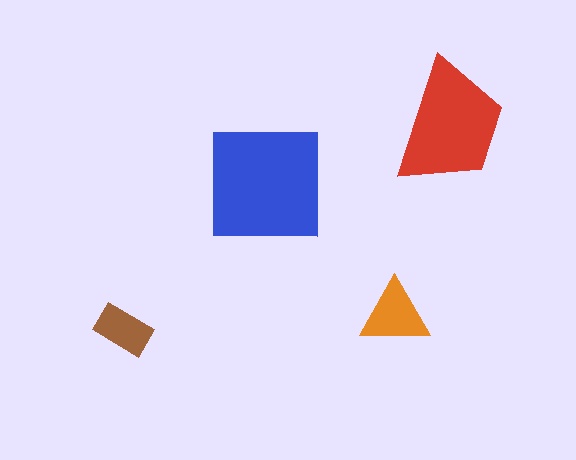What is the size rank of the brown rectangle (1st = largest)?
4th.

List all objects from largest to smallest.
The blue square, the red trapezoid, the orange triangle, the brown rectangle.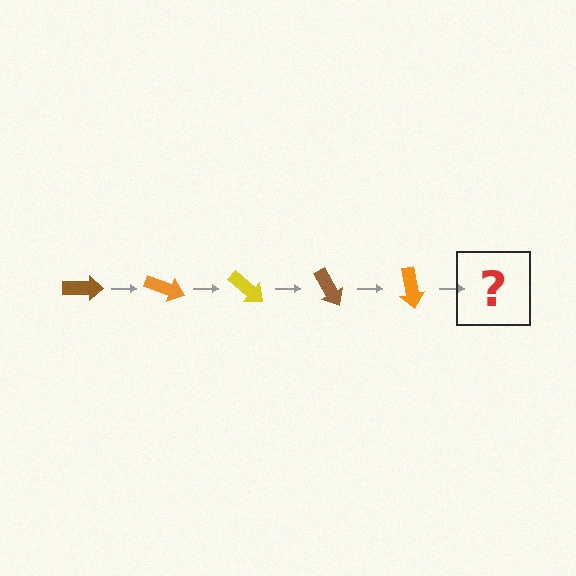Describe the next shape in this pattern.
It should be a yellow arrow, rotated 100 degrees from the start.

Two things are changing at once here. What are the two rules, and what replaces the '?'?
The two rules are that it rotates 20 degrees each step and the color cycles through brown, orange, and yellow. The '?' should be a yellow arrow, rotated 100 degrees from the start.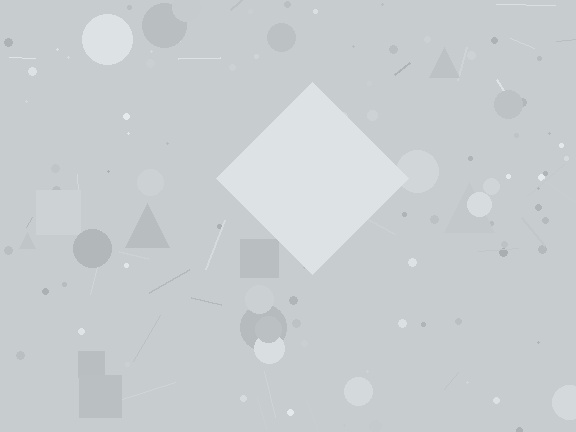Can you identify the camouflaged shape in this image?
The camouflaged shape is a diamond.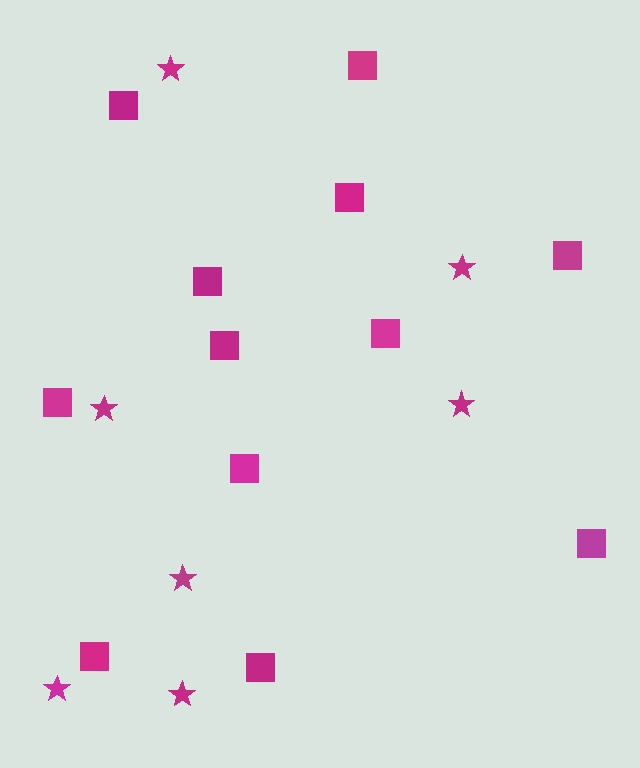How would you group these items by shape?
There are 2 groups: one group of squares (12) and one group of stars (7).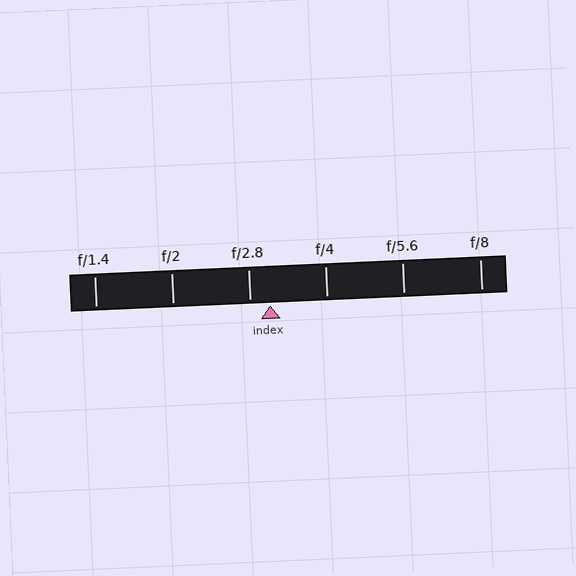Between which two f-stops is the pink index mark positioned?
The index mark is between f/2.8 and f/4.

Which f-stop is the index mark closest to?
The index mark is closest to f/2.8.